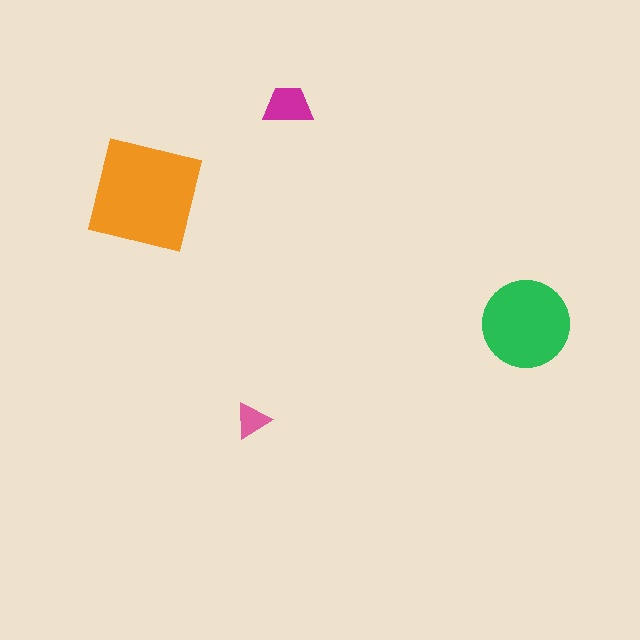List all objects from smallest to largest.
The pink triangle, the magenta trapezoid, the green circle, the orange square.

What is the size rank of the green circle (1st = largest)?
2nd.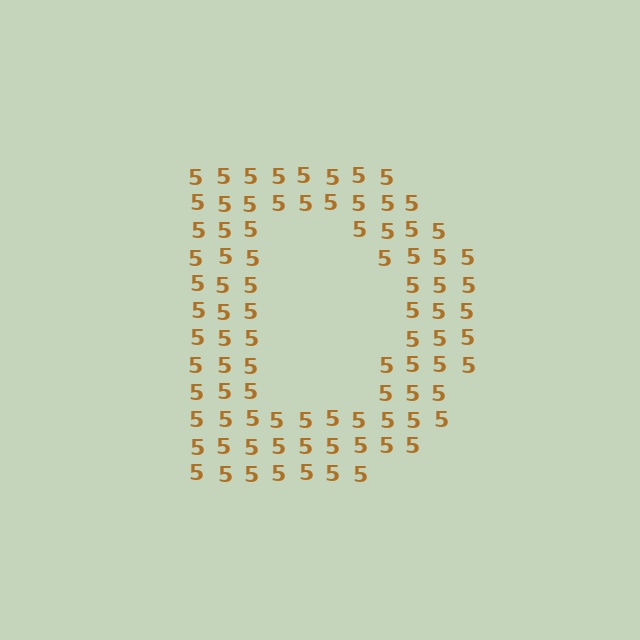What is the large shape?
The large shape is the letter D.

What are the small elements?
The small elements are digit 5's.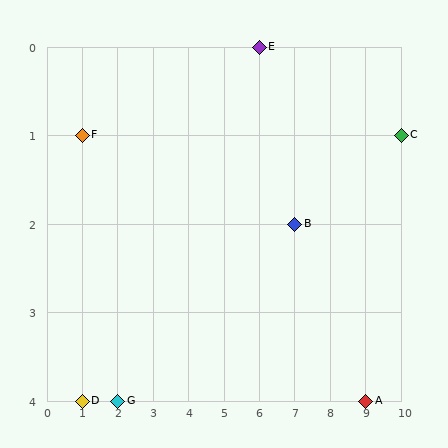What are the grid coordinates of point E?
Point E is at grid coordinates (6, 0).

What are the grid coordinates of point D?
Point D is at grid coordinates (1, 4).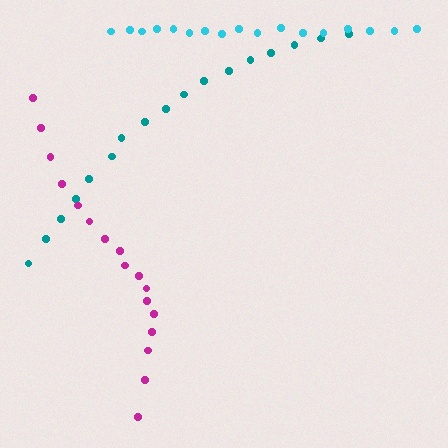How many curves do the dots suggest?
There are 3 distinct paths.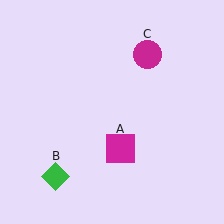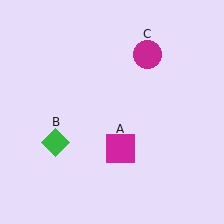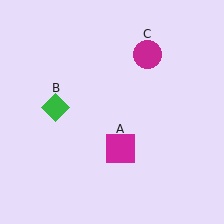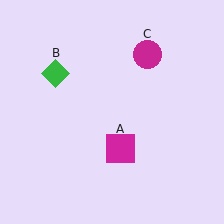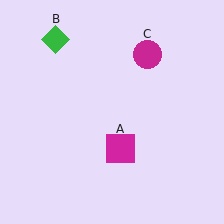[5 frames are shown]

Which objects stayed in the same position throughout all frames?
Magenta square (object A) and magenta circle (object C) remained stationary.